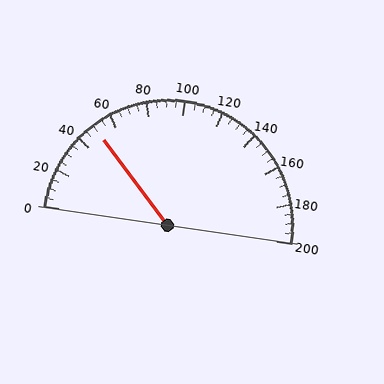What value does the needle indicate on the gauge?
The needle indicates approximately 50.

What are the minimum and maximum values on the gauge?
The gauge ranges from 0 to 200.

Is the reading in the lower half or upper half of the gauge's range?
The reading is in the lower half of the range (0 to 200).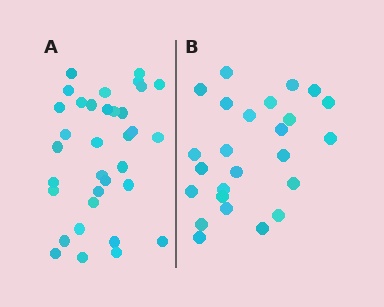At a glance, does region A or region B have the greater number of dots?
Region A (the left region) has more dots.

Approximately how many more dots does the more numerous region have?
Region A has roughly 8 or so more dots than region B.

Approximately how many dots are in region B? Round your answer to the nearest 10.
About 20 dots. (The exact count is 25, which rounds to 20.)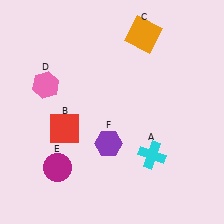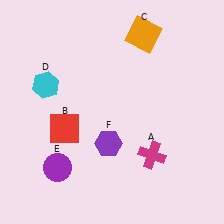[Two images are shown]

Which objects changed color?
A changed from cyan to magenta. D changed from pink to cyan. E changed from magenta to purple.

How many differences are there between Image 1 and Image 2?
There are 3 differences between the two images.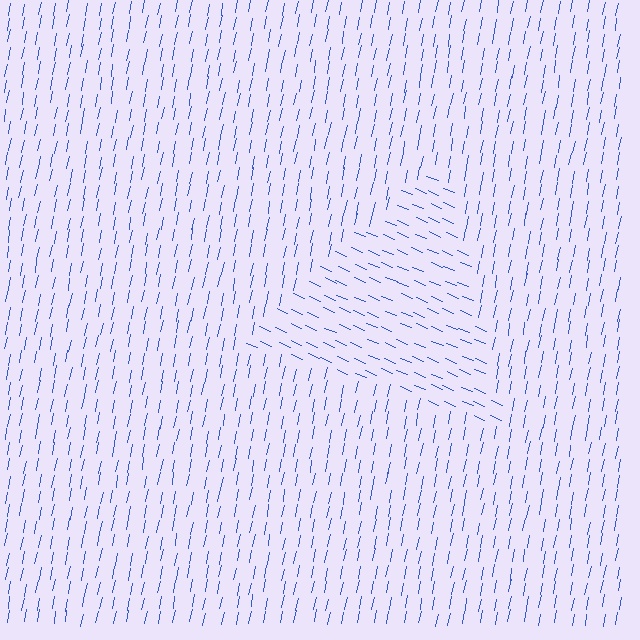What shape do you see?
I see a triangle.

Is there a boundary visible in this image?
Yes, there is a texture boundary formed by a change in line orientation.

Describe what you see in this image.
The image is filled with small blue line segments. A triangle region in the image has lines oriented differently from the surrounding lines, creating a visible texture boundary.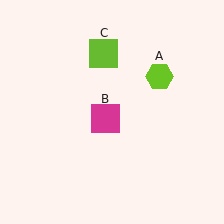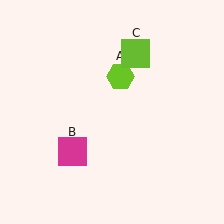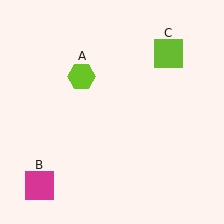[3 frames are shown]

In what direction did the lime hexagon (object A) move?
The lime hexagon (object A) moved left.